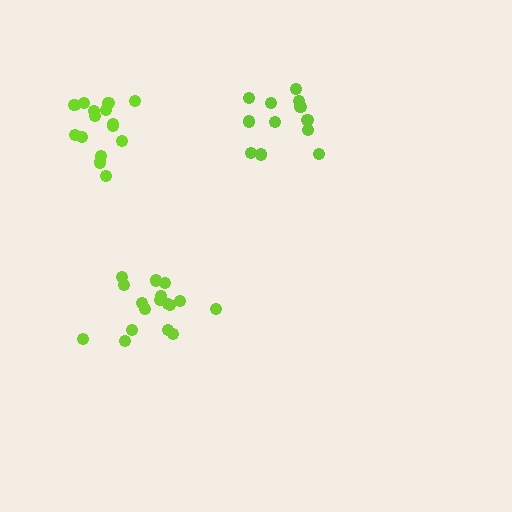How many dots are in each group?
Group 1: 15 dots, Group 2: 12 dots, Group 3: 17 dots (44 total).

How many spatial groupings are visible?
There are 3 spatial groupings.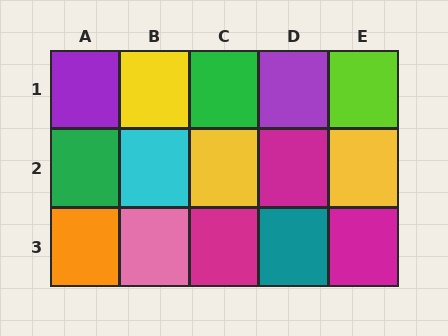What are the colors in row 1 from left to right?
Purple, yellow, green, purple, lime.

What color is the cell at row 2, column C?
Yellow.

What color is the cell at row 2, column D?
Magenta.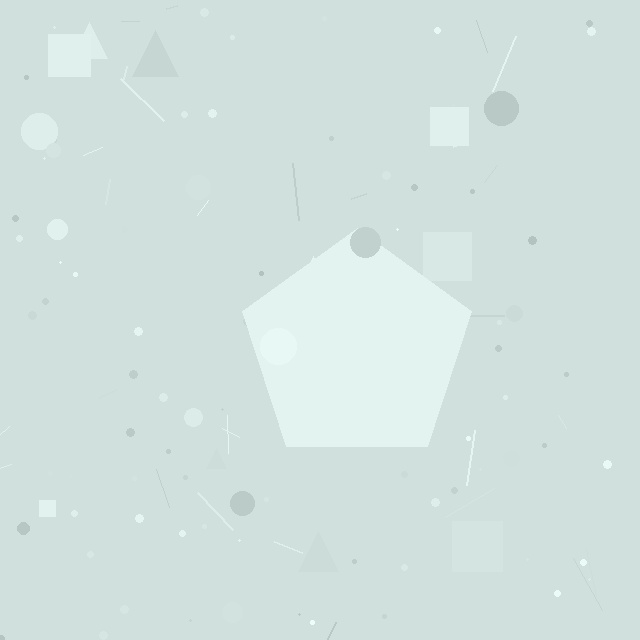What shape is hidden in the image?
A pentagon is hidden in the image.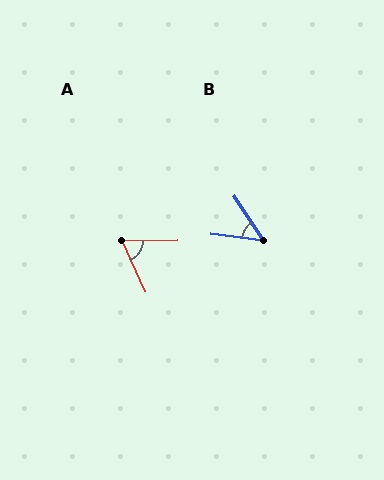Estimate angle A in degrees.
Approximately 66 degrees.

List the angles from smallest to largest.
B (49°), A (66°).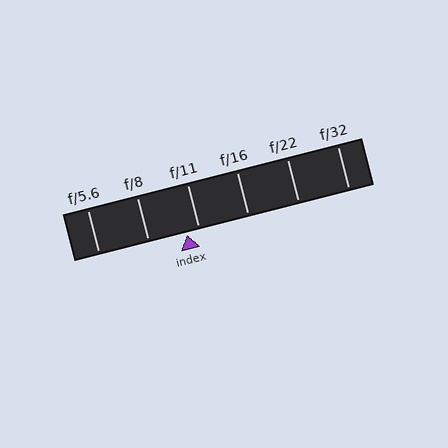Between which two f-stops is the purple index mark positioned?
The index mark is between f/8 and f/11.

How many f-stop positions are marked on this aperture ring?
There are 6 f-stop positions marked.